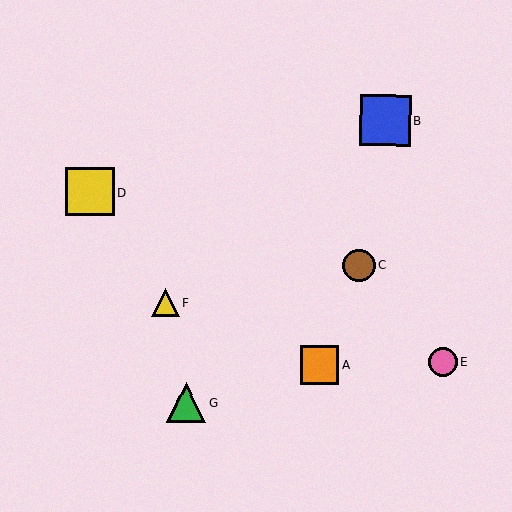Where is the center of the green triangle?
The center of the green triangle is at (186, 402).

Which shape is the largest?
The blue square (labeled B) is the largest.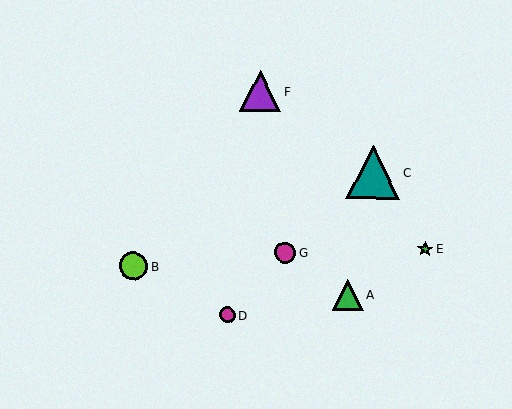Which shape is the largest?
The teal triangle (labeled C) is the largest.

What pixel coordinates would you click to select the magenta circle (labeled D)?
Click at (227, 315) to select the magenta circle D.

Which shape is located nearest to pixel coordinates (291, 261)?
The magenta circle (labeled G) at (285, 253) is nearest to that location.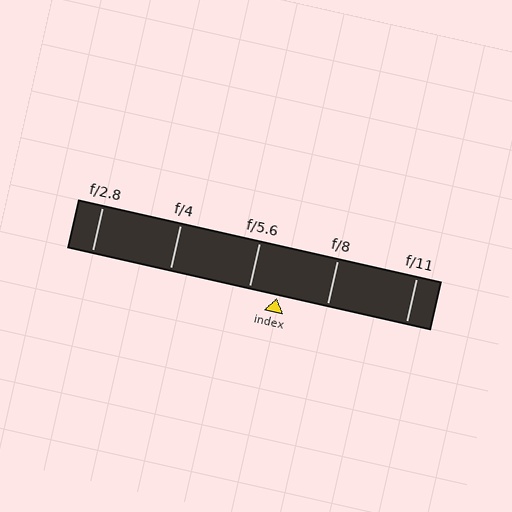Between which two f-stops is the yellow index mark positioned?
The index mark is between f/5.6 and f/8.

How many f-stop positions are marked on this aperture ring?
There are 5 f-stop positions marked.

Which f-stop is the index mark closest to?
The index mark is closest to f/5.6.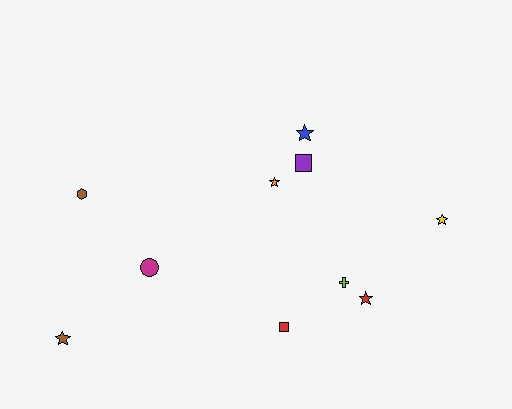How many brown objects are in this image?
There are 2 brown objects.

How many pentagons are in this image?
There are no pentagons.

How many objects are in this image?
There are 10 objects.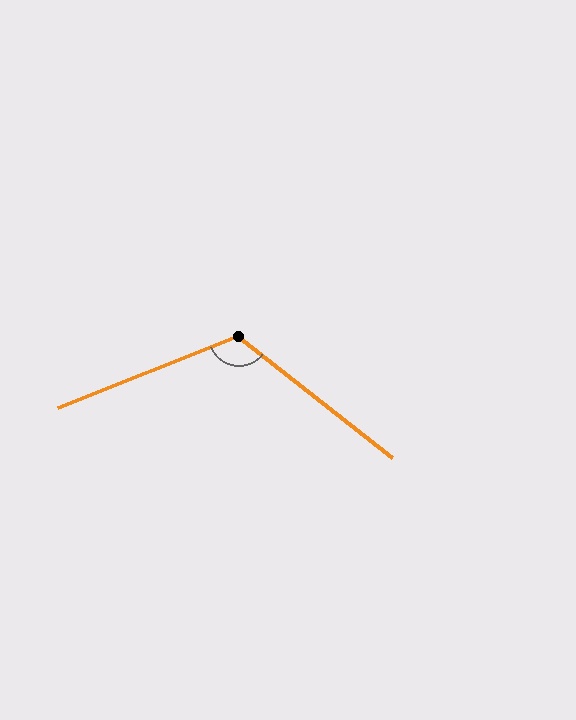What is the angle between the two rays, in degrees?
Approximately 120 degrees.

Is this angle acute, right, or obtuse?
It is obtuse.